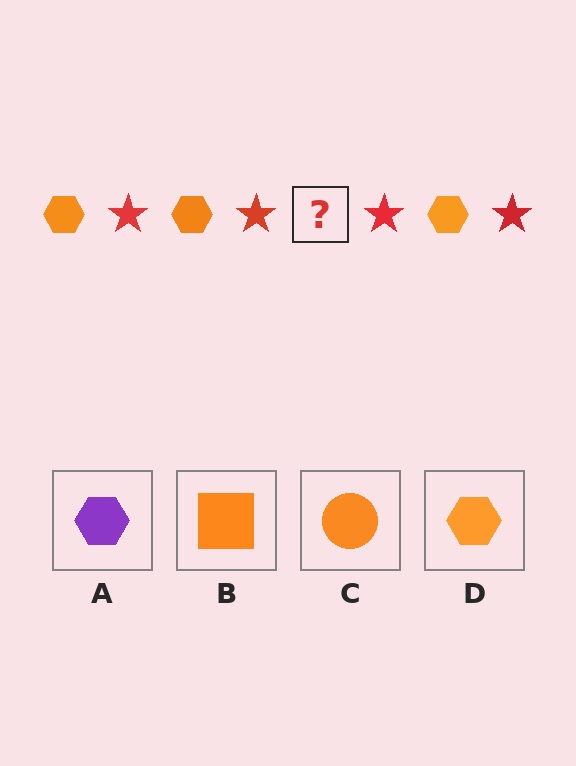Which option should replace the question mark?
Option D.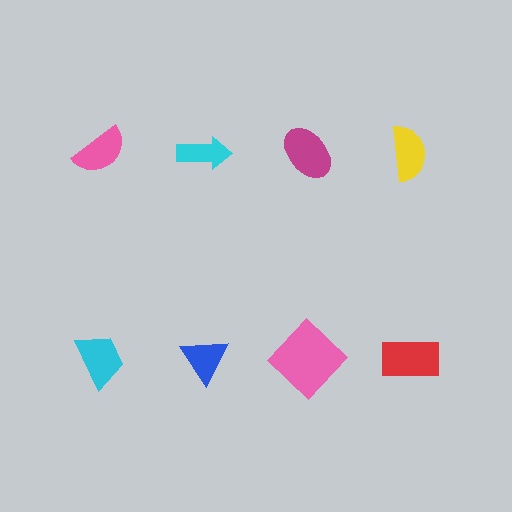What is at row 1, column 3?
A magenta ellipse.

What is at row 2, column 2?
A blue triangle.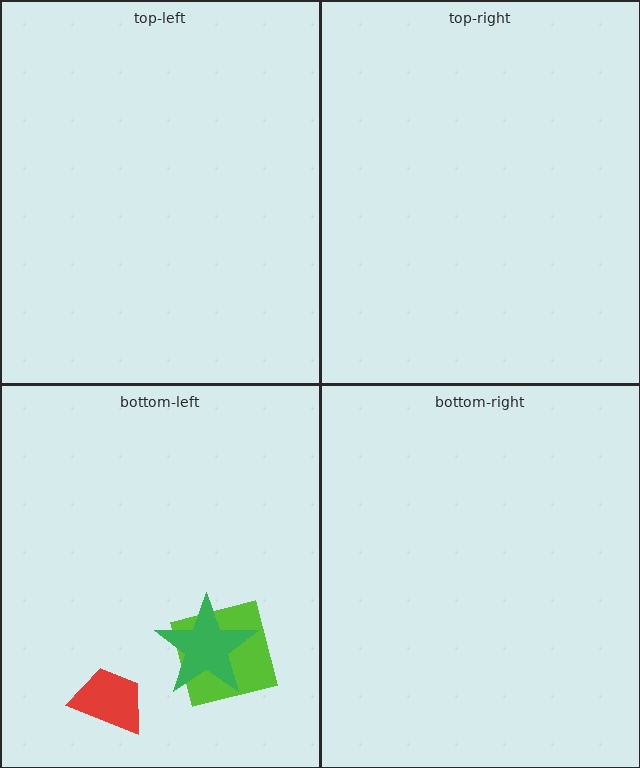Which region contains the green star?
The bottom-left region.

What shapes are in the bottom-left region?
The red trapezoid, the lime square, the green star.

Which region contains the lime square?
The bottom-left region.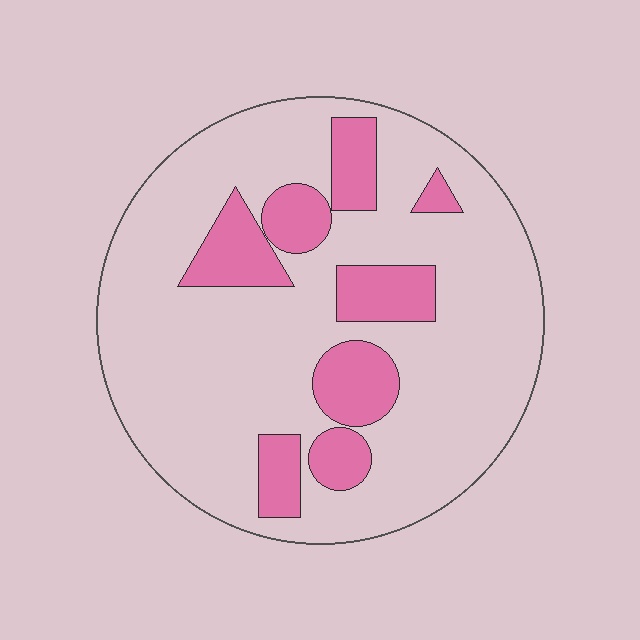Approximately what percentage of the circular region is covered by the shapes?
Approximately 20%.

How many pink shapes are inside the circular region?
8.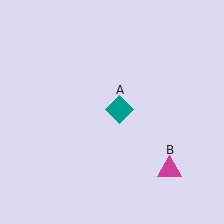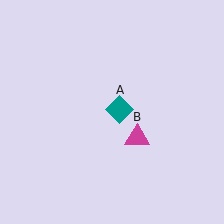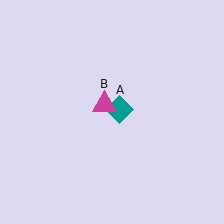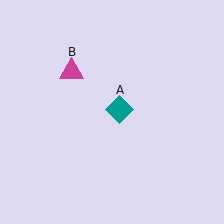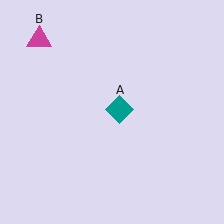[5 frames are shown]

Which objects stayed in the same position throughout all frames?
Teal diamond (object A) remained stationary.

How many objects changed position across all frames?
1 object changed position: magenta triangle (object B).